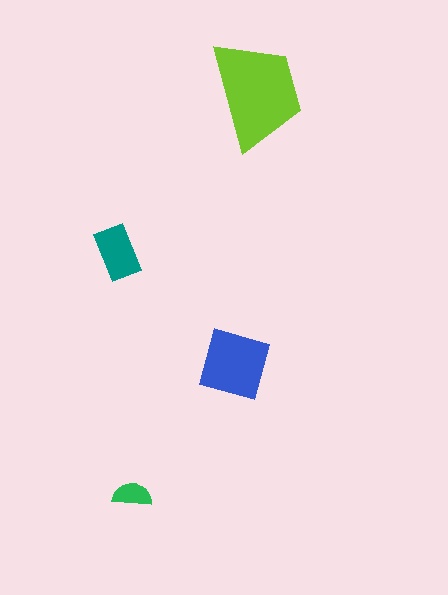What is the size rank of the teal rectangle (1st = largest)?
3rd.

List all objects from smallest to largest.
The green semicircle, the teal rectangle, the blue diamond, the lime trapezoid.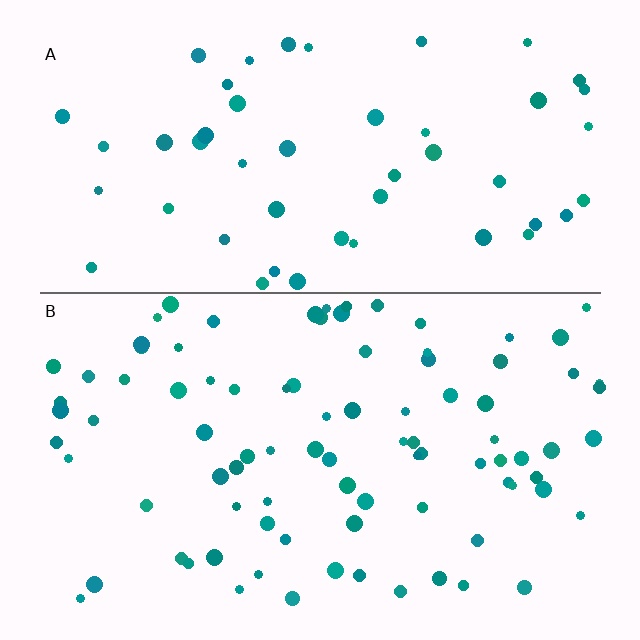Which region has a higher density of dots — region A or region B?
B (the bottom).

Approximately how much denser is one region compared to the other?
Approximately 1.8× — region B over region A.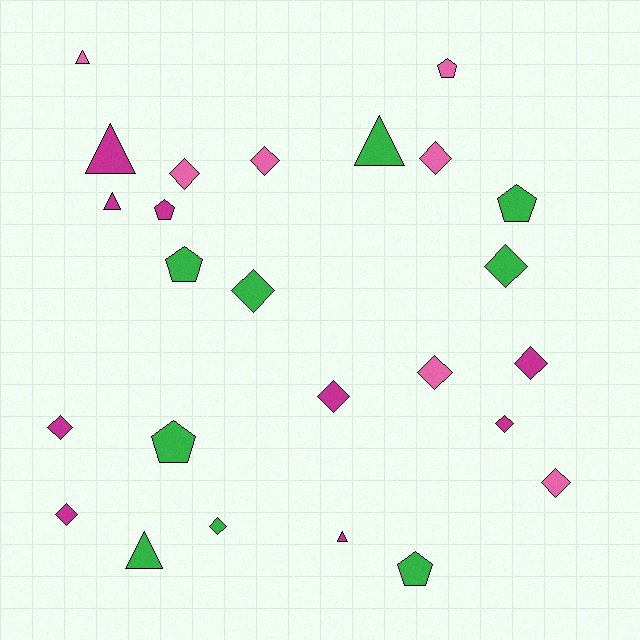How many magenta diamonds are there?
There are 5 magenta diamonds.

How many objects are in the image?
There are 25 objects.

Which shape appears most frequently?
Diamond, with 13 objects.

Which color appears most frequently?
Green, with 9 objects.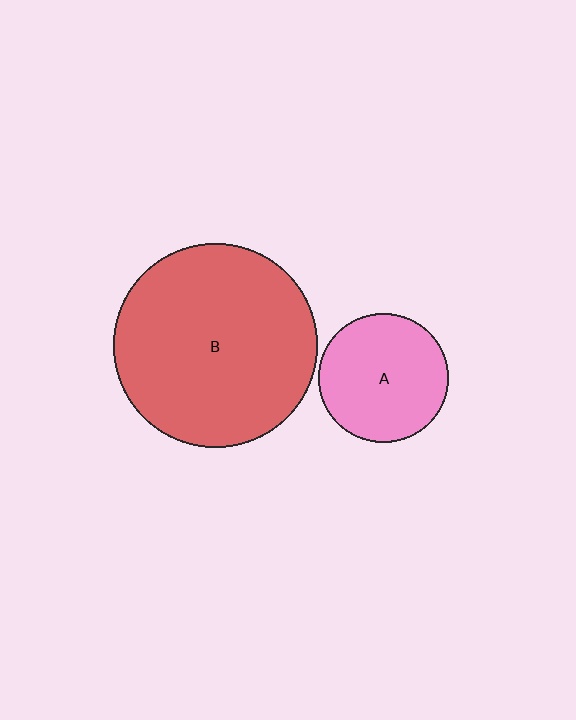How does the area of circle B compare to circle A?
Approximately 2.5 times.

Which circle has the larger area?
Circle B (red).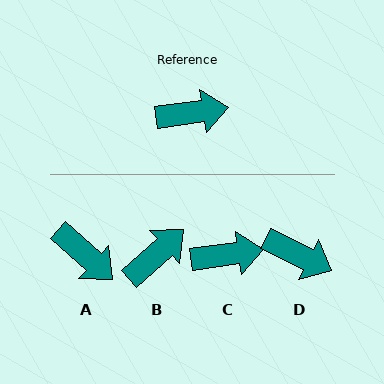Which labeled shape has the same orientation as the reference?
C.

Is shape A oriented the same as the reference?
No, it is off by about 50 degrees.